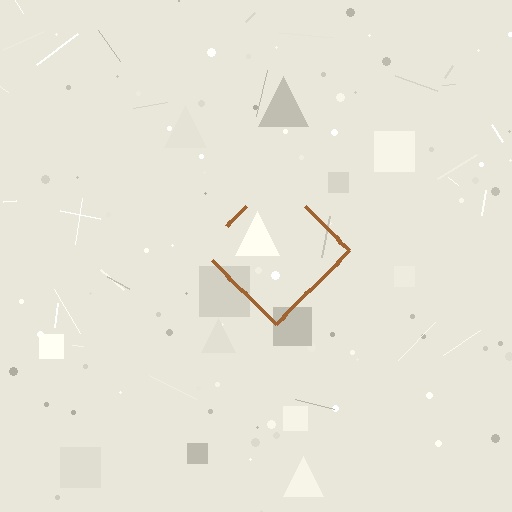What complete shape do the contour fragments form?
The contour fragments form a diamond.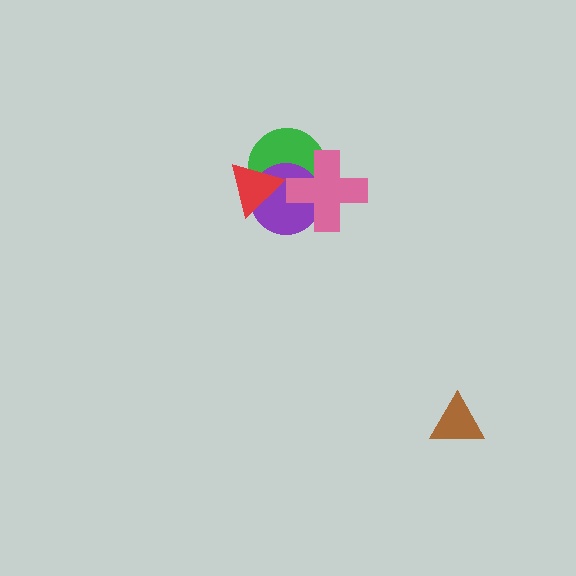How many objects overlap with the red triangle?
2 objects overlap with the red triangle.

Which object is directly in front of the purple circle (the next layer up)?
The red triangle is directly in front of the purple circle.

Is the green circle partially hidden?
Yes, it is partially covered by another shape.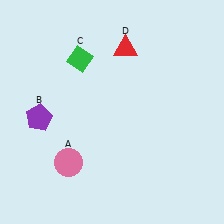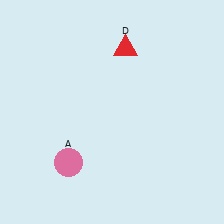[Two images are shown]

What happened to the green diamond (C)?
The green diamond (C) was removed in Image 2. It was in the top-left area of Image 1.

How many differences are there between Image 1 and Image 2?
There are 2 differences between the two images.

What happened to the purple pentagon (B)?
The purple pentagon (B) was removed in Image 2. It was in the bottom-left area of Image 1.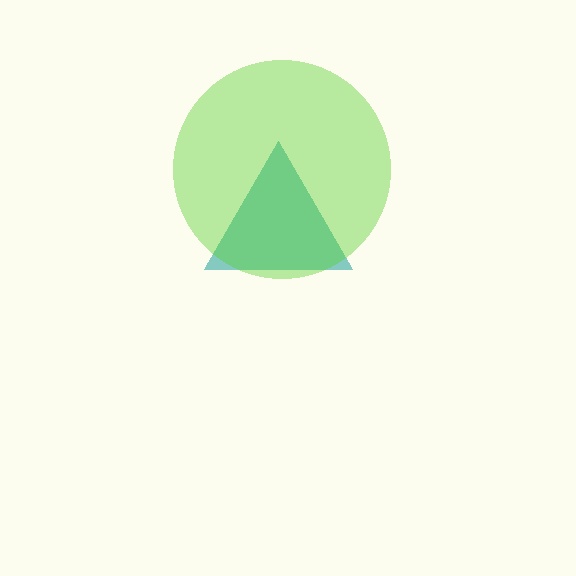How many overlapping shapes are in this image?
There are 2 overlapping shapes in the image.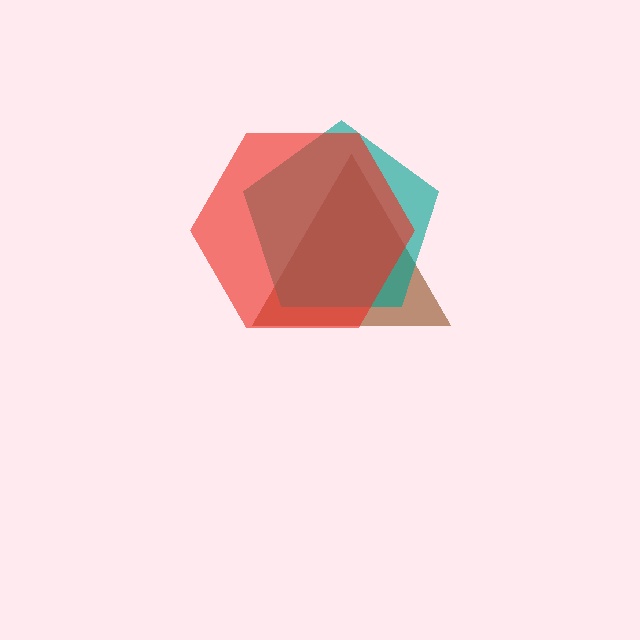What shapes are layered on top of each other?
The layered shapes are: a brown triangle, a teal pentagon, a red hexagon.